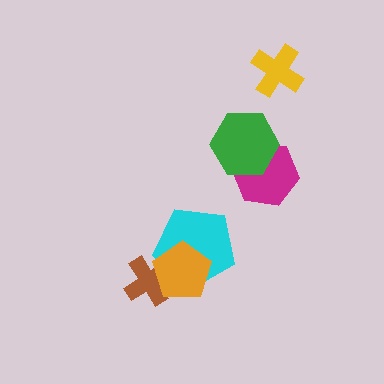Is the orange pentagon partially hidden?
No, no other shape covers it.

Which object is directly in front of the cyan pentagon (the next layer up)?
The brown cross is directly in front of the cyan pentagon.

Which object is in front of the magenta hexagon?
The green hexagon is in front of the magenta hexagon.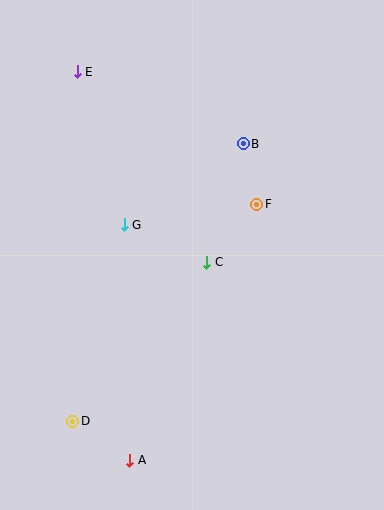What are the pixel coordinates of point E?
Point E is at (77, 72).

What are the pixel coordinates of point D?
Point D is at (73, 421).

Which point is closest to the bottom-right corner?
Point A is closest to the bottom-right corner.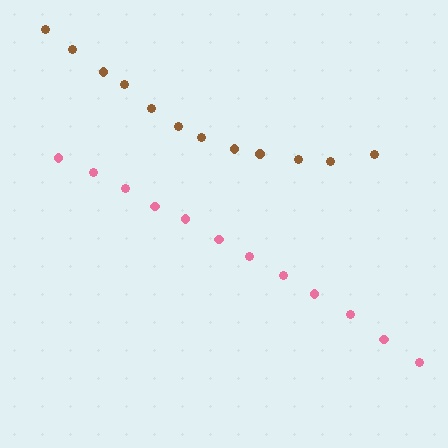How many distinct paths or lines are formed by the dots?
There are 2 distinct paths.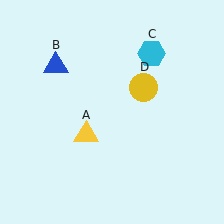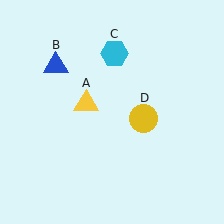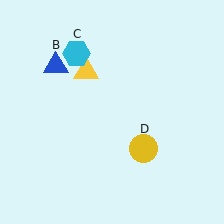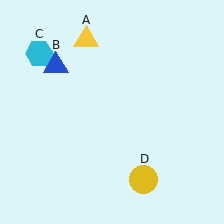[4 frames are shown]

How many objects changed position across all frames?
3 objects changed position: yellow triangle (object A), cyan hexagon (object C), yellow circle (object D).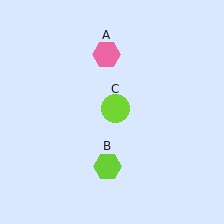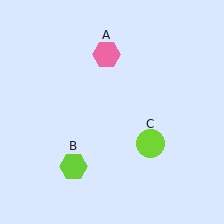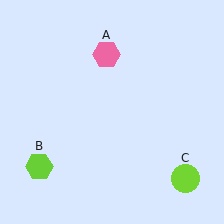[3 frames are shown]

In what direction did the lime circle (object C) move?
The lime circle (object C) moved down and to the right.